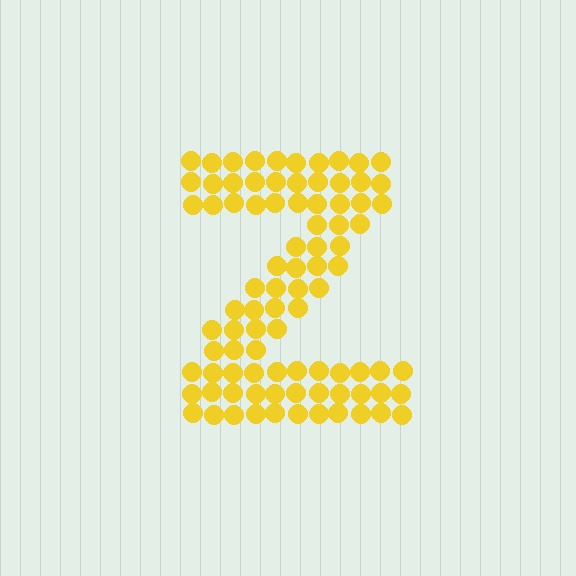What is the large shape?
The large shape is the letter Z.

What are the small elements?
The small elements are circles.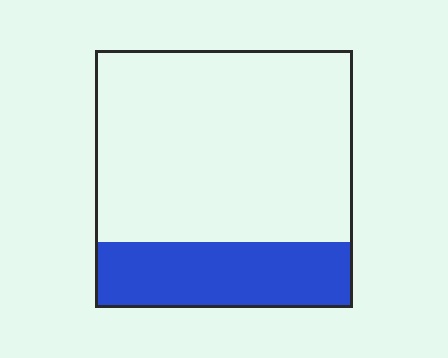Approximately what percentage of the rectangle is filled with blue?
Approximately 25%.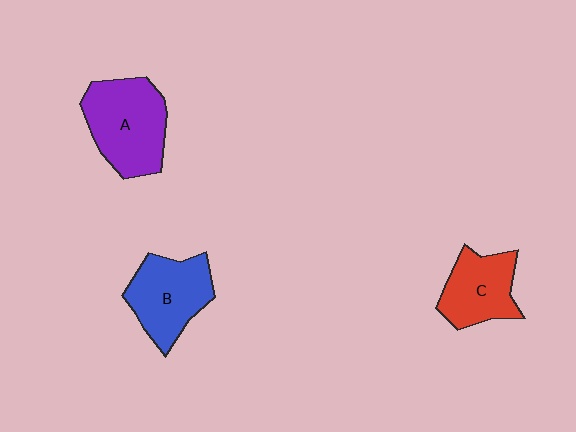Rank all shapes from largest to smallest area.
From largest to smallest: A (purple), B (blue), C (red).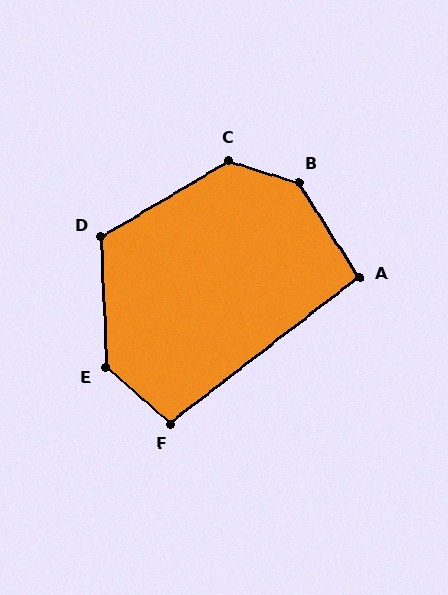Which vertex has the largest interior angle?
B, at approximately 140 degrees.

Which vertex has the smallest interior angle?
A, at approximately 95 degrees.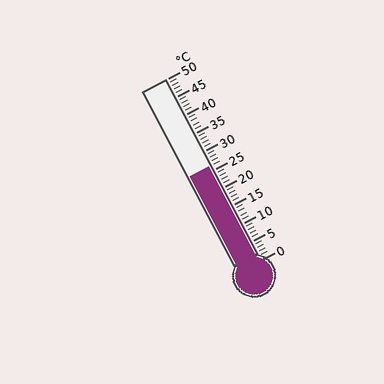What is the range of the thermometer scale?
The thermometer scale ranges from 0°C to 50°C.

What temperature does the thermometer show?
The thermometer shows approximately 26°C.